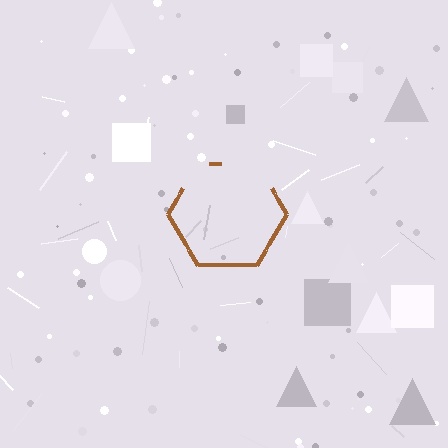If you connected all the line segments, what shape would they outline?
They would outline a hexagon.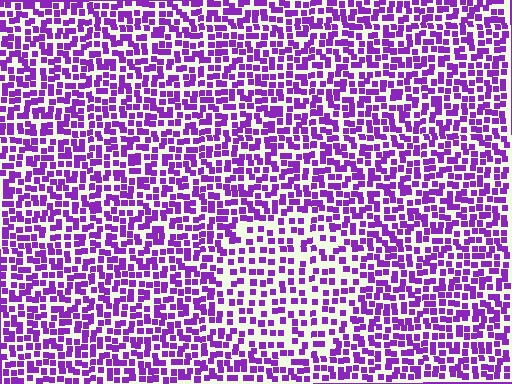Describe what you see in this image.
The image contains small purple elements arranged at two different densities. A circle-shaped region is visible where the elements are less densely packed than the surrounding area.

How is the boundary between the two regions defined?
The boundary is defined by a change in element density (approximately 1.7x ratio). All elements are the same color, size, and shape.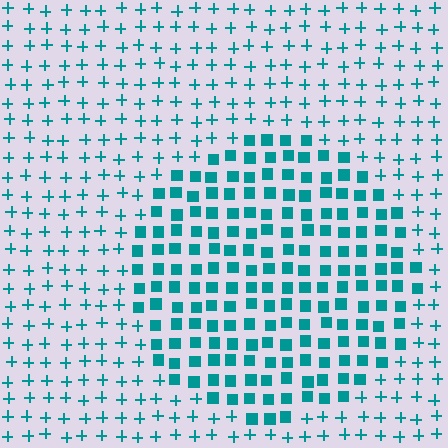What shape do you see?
I see a circle.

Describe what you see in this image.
The image is filled with small teal elements arranged in a uniform grid. A circle-shaped region contains squares, while the surrounding area contains plus signs. The boundary is defined purely by the change in element shape.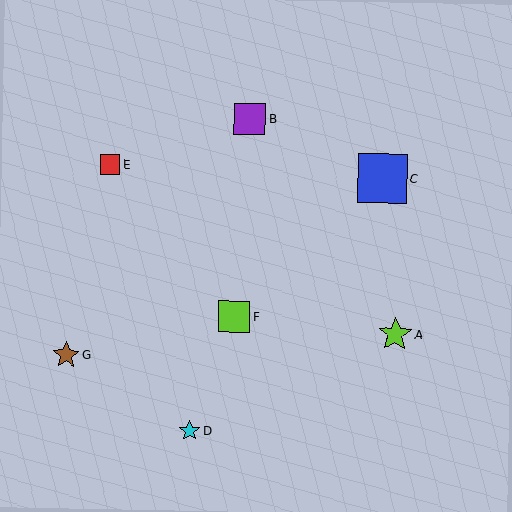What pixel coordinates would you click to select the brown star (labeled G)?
Click at (66, 355) to select the brown star G.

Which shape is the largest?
The blue square (labeled C) is the largest.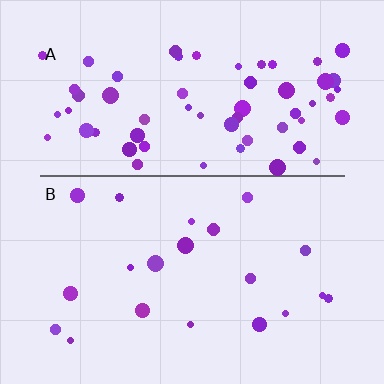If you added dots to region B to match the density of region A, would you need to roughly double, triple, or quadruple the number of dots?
Approximately triple.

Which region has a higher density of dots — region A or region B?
A (the top).